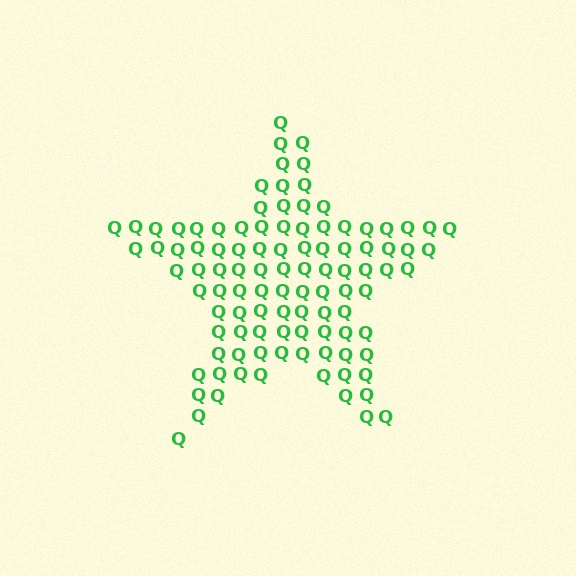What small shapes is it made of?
It is made of small letter Q's.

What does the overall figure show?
The overall figure shows a star.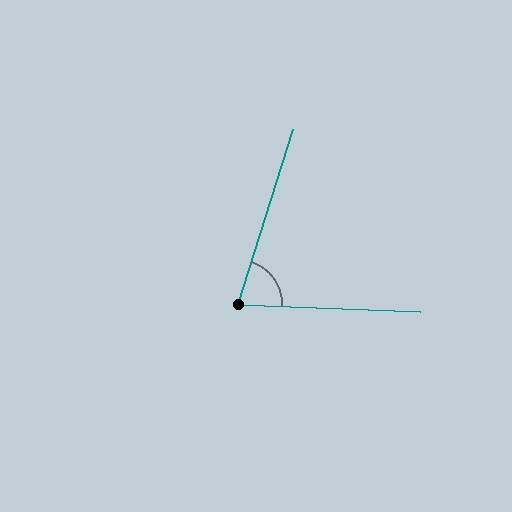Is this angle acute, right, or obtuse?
It is acute.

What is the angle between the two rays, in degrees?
Approximately 75 degrees.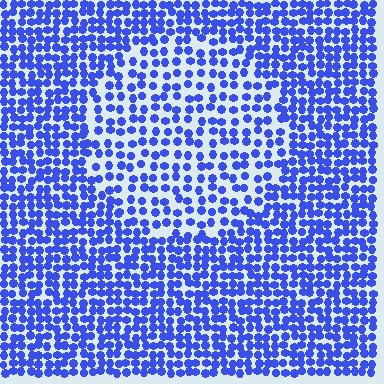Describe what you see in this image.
The image contains small blue elements arranged at two different densities. A circle-shaped region is visible where the elements are less densely packed than the surrounding area.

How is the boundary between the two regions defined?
The boundary is defined by a change in element density (approximately 1.7x ratio). All elements are the same color, size, and shape.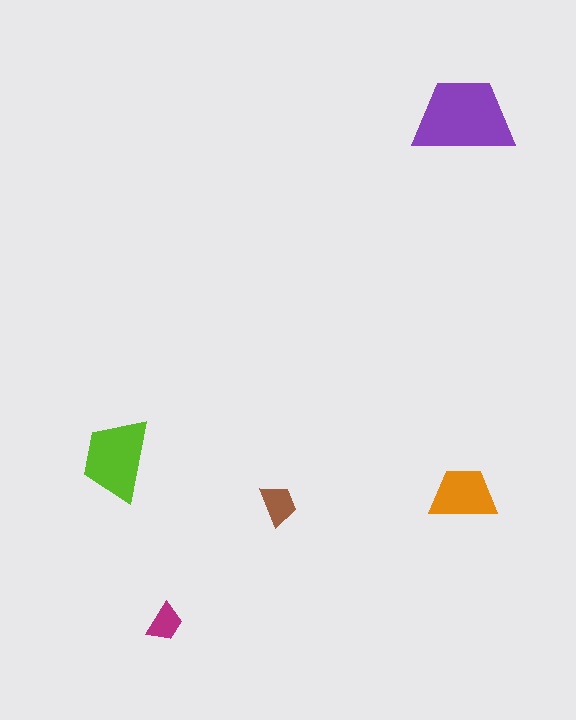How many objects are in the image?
There are 5 objects in the image.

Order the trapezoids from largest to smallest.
the purple one, the lime one, the orange one, the brown one, the magenta one.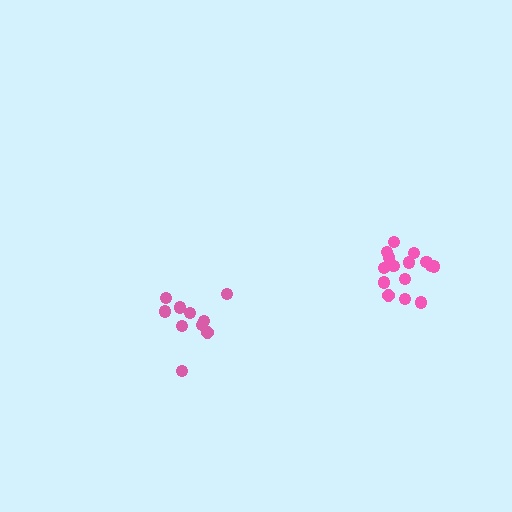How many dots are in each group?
Group 1: 10 dots, Group 2: 15 dots (25 total).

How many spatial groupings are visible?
There are 2 spatial groupings.